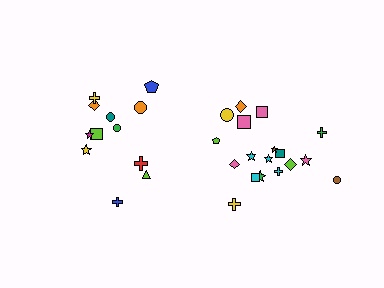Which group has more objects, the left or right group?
The right group.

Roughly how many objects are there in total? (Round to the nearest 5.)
Roughly 30 objects in total.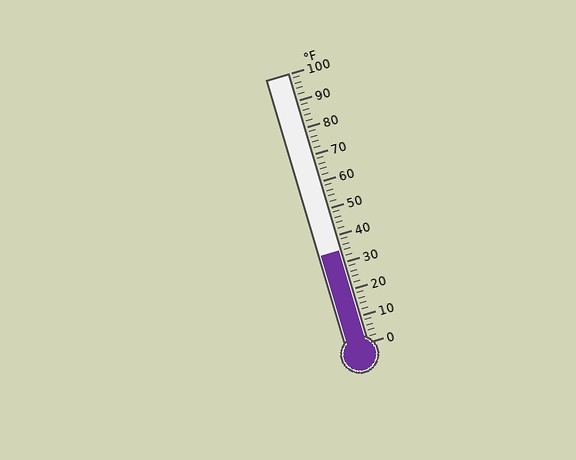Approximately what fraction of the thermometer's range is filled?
The thermometer is filled to approximately 35% of its range.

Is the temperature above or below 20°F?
The temperature is above 20°F.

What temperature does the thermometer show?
The thermometer shows approximately 34°F.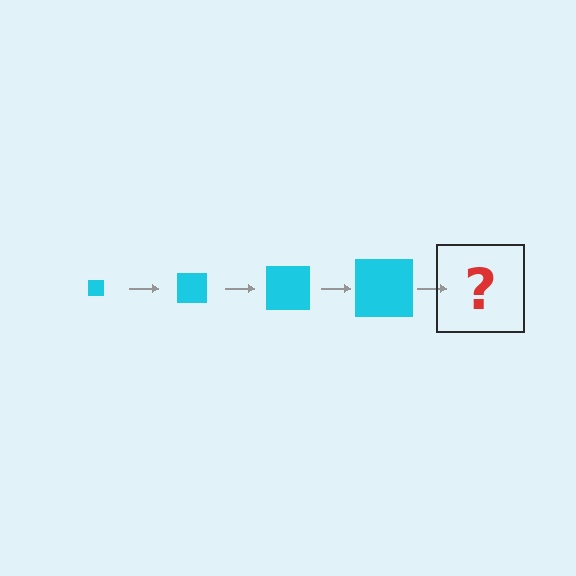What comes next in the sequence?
The next element should be a cyan square, larger than the previous one.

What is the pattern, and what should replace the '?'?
The pattern is that the square gets progressively larger each step. The '?' should be a cyan square, larger than the previous one.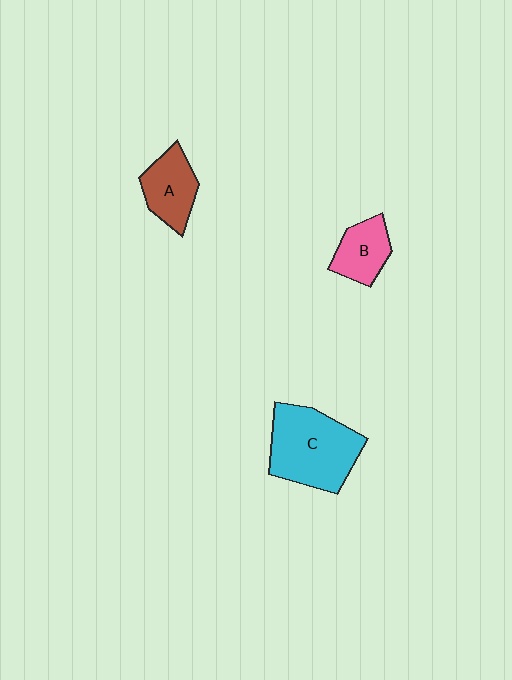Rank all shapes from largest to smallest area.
From largest to smallest: C (cyan), A (brown), B (pink).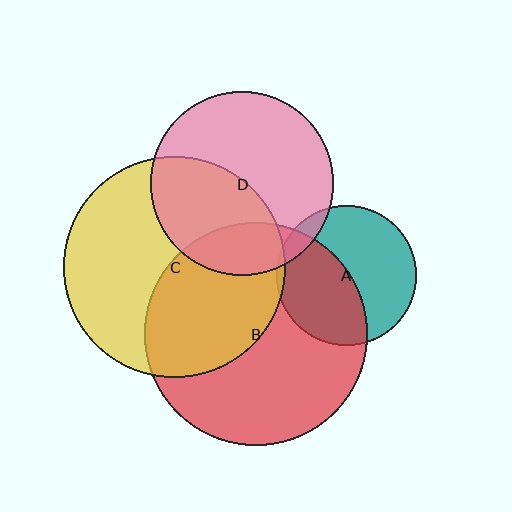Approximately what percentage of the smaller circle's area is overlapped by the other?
Approximately 10%.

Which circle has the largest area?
Circle B (red).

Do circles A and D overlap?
Yes.